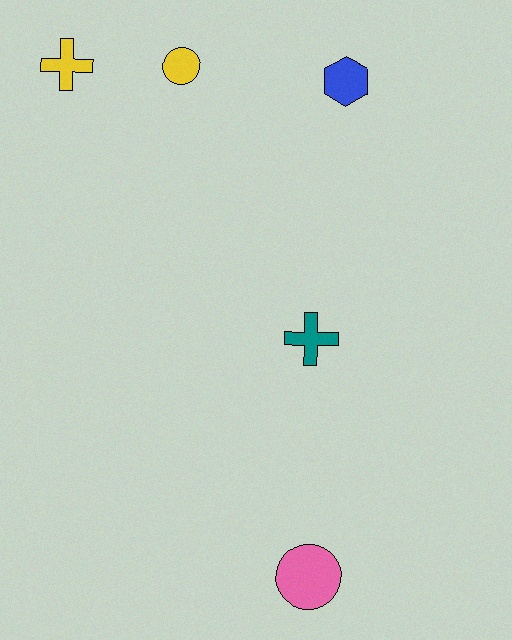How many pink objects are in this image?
There is 1 pink object.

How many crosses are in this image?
There are 2 crosses.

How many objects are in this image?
There are 5 objects.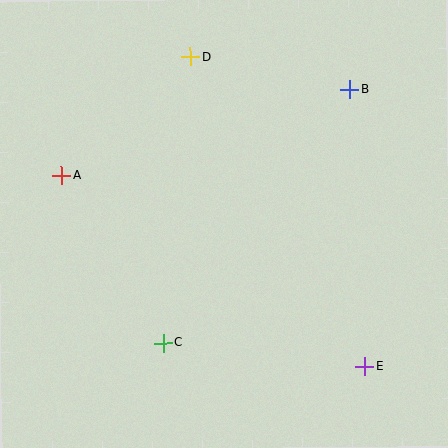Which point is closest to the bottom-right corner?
Point E is closest to the bottom-right corner.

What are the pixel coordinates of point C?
Point C is at (163, 343).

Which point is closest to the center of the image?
Point C at (163, 343) is closest to the center.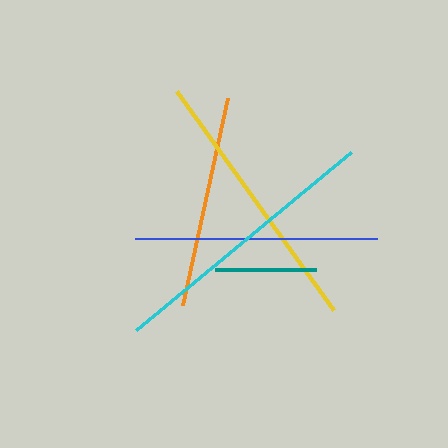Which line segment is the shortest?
The teal line is the shortest at approximately 102 pixels.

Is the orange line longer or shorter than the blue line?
The blue line is longer than the orange line.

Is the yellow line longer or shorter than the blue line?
The yellow line is longer than the blue line.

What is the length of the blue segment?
The blue segment is approximately 242 pixels long.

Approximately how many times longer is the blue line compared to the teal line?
The blue line is approximately 2.4 times the length of the teal line.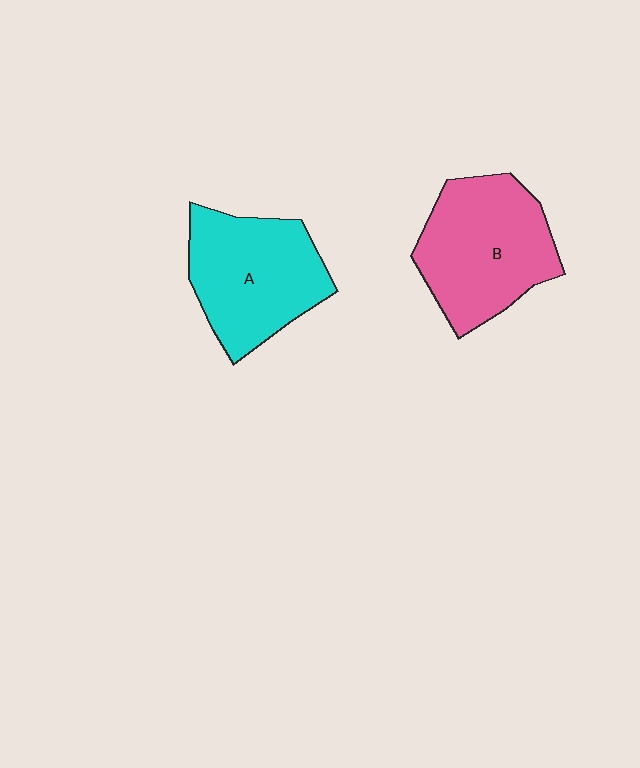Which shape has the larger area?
Shape B (pink).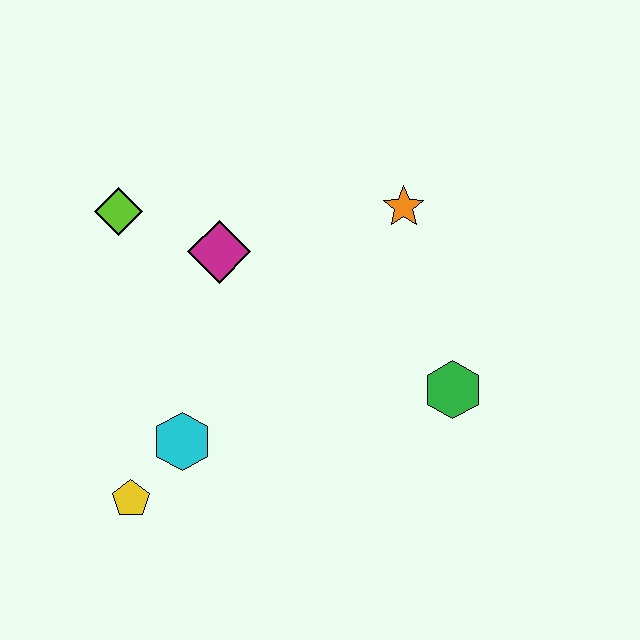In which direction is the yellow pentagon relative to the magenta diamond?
The yellow pentagon is below the magenta diamond.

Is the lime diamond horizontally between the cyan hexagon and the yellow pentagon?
No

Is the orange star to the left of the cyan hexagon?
No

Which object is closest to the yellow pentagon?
The cyan hexagon is closest to the yellow pentagon.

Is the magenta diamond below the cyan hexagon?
No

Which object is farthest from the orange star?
The yellow pentagon is farthest from the orange star.